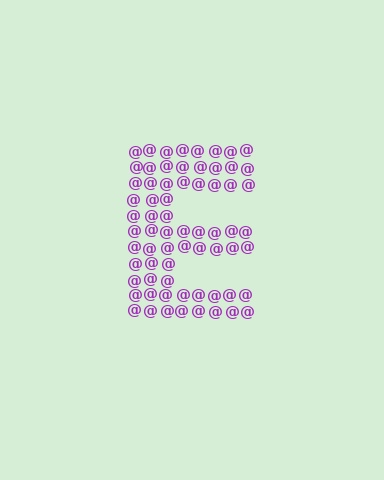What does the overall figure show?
The overall figure shows the letter E.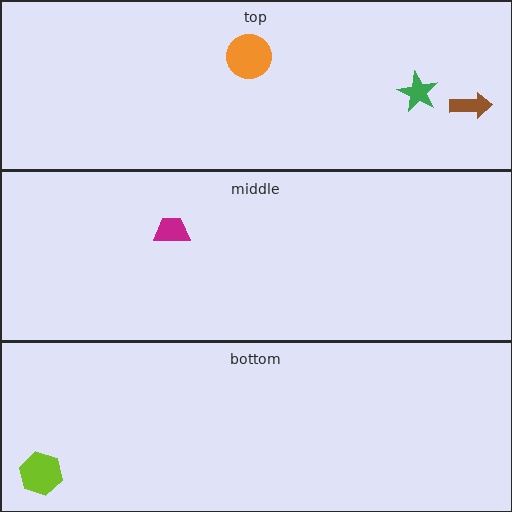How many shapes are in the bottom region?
1.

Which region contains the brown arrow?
The top region.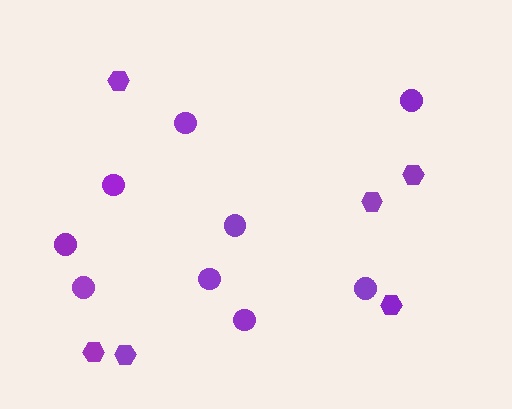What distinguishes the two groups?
There are 2 groups: one group of hexagons (6) and one group of circles (9).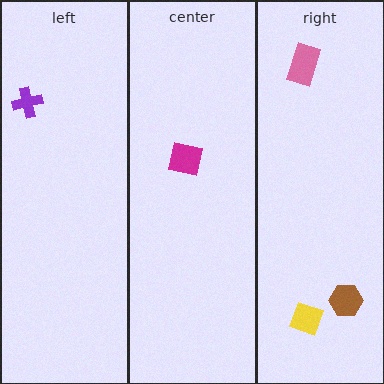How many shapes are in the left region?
1.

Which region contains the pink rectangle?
The right region.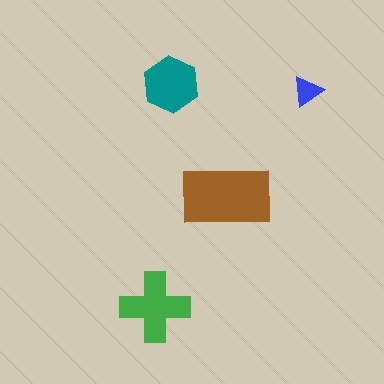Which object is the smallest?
The blue triangle.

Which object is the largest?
The brown rectangle.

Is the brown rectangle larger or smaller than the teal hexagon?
Larger.